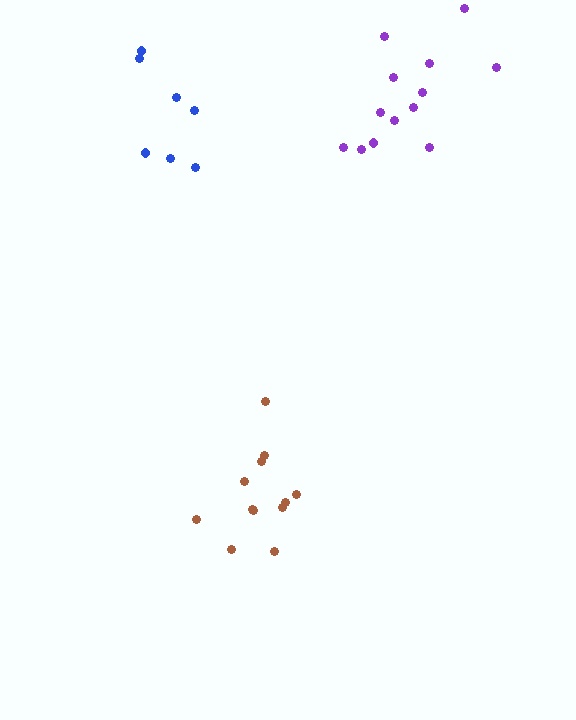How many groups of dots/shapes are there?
There are 3 groups.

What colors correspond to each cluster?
The clusters are colored: brown, purple, blue.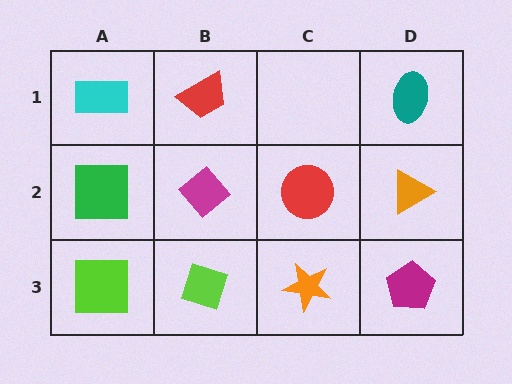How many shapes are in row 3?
4 shapes.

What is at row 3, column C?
An orange star.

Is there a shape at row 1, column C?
No, that cell is empty.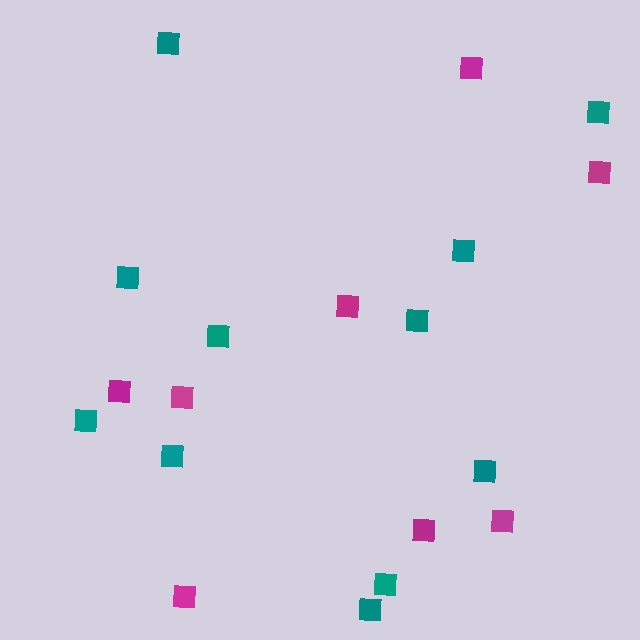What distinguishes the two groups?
There are 2 groups: one group of magenta squares (8) and one group of teal squares (11).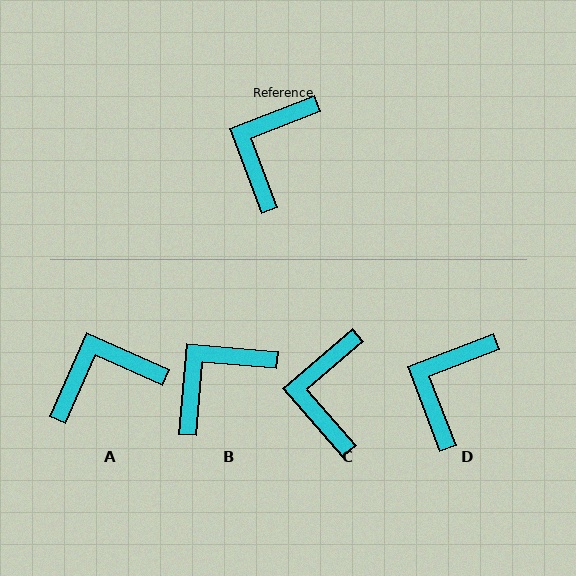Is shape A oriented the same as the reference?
No, it is off by about 45 degrees.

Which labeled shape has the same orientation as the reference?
D.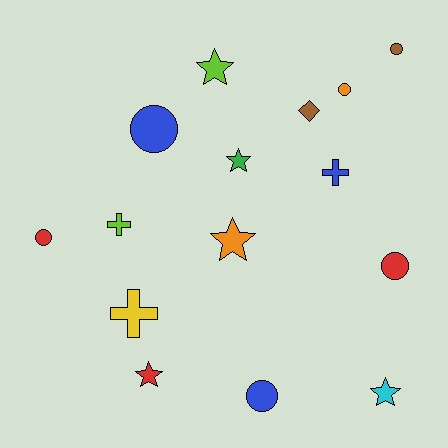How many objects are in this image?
There are 15 objects.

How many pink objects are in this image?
There are no pink objects.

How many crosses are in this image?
There are 3 crosses.